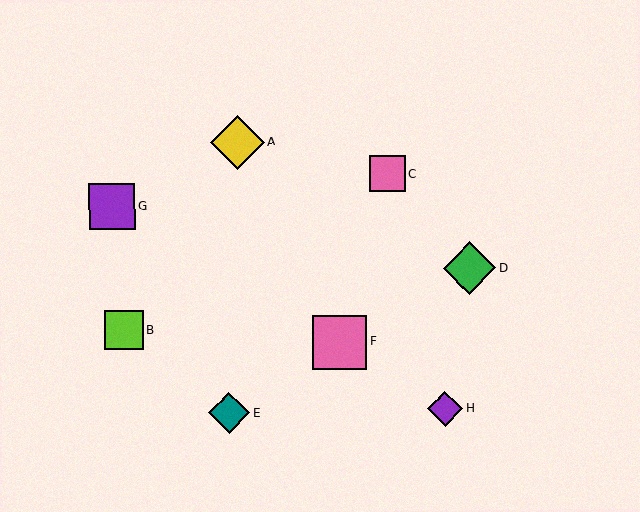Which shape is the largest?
The pink square (labeled F) is the largest.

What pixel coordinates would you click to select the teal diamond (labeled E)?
Click at (229, 413) to select the teal diamond E.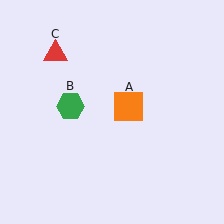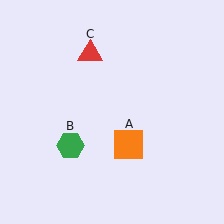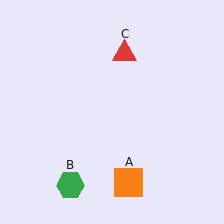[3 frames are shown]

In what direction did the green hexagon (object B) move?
The green hexagon (object B) moved down.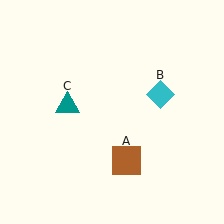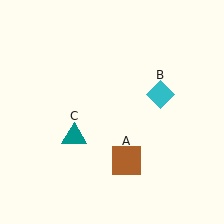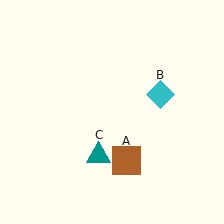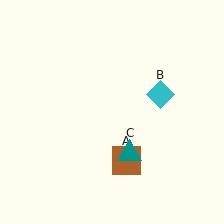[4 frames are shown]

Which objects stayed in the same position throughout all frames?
Brown square (object A) and cyan diamond (object B) remained stationary.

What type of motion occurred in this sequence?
The teal triangle (object C) rotated counterclockwise around the center of the scene.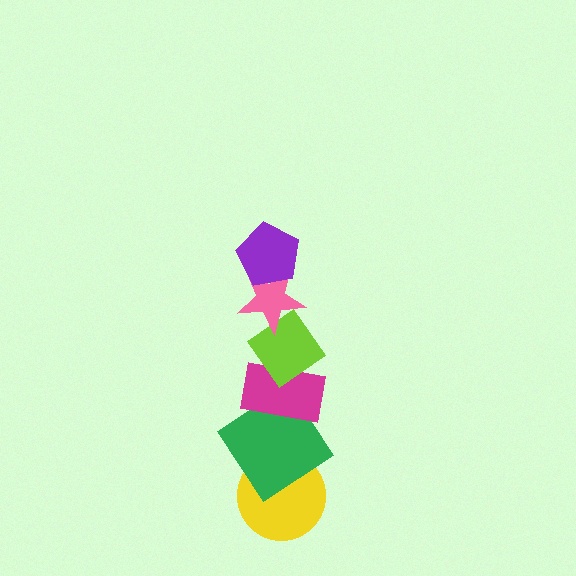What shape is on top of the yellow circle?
The green diamond is on top of the yellow circle.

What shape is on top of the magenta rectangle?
The lime diamond is on top of the magenta rectangle.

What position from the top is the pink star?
The pink star is 2nd from the top.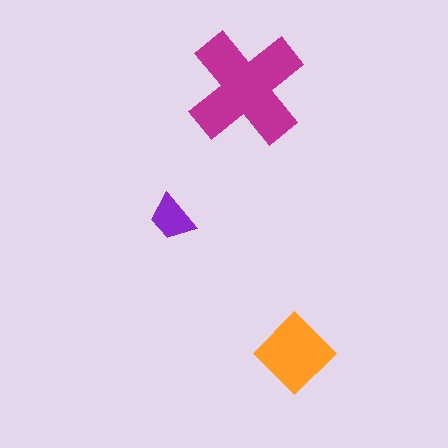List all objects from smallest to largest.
The purple trapezoid, the orange diamond, the magenta cross.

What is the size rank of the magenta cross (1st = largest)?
1st.